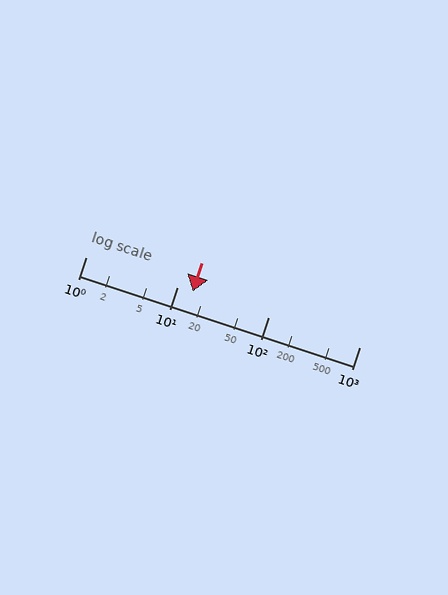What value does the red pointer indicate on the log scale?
The pointer indicates approximately 15.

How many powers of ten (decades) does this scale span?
The scale spans 3 decades, from 1 to 1000.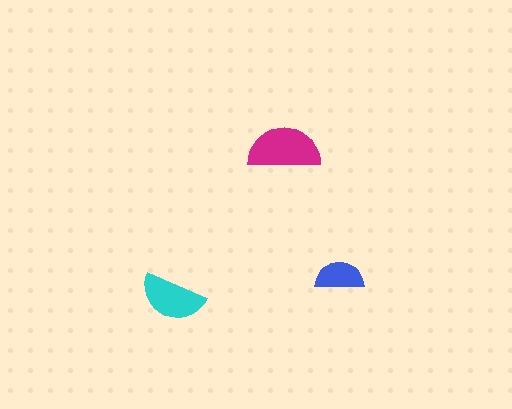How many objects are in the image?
There are 3 objects in the image.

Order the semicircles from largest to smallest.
the magenta one, the cyan one, the blue one.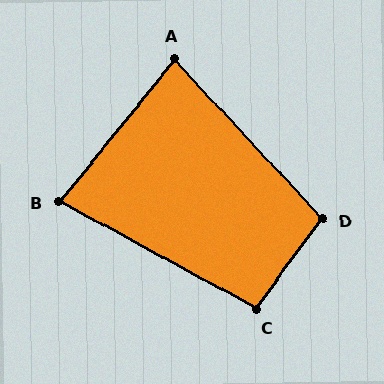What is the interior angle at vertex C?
Approximately 98 degrees (obtuse).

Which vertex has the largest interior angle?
D, at approximately 101 degrees.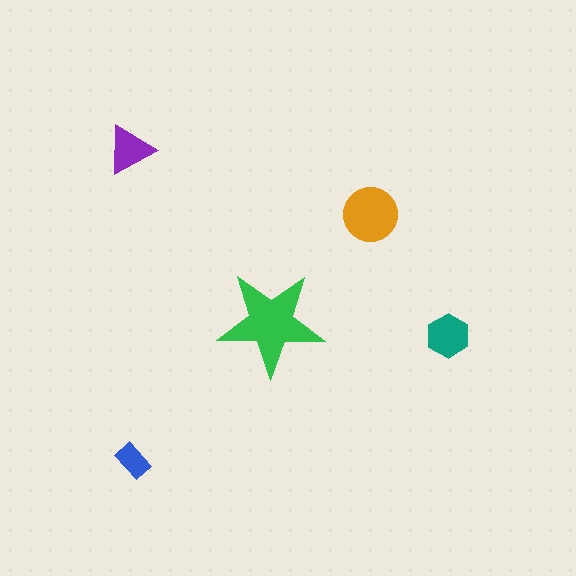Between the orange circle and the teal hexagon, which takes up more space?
The orange circle.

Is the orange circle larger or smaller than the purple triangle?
Larger.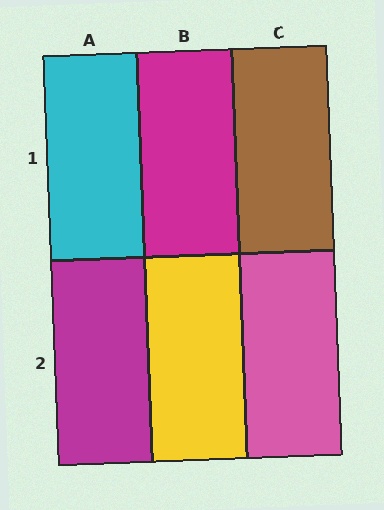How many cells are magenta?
2 cells are magenta.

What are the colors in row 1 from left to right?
Cyan, magenta, brown.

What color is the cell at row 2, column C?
Pink.